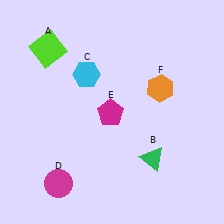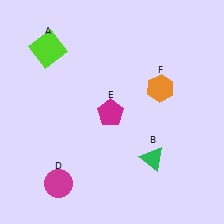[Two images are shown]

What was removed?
The cyan hexagon (C) was removed in Image 2.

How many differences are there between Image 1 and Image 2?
There is 1 difference between the two images.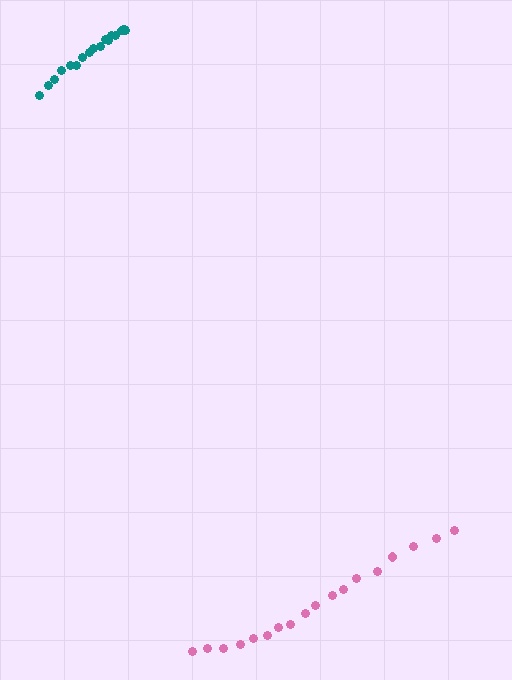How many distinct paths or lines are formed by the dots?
There are 2 distinct paths.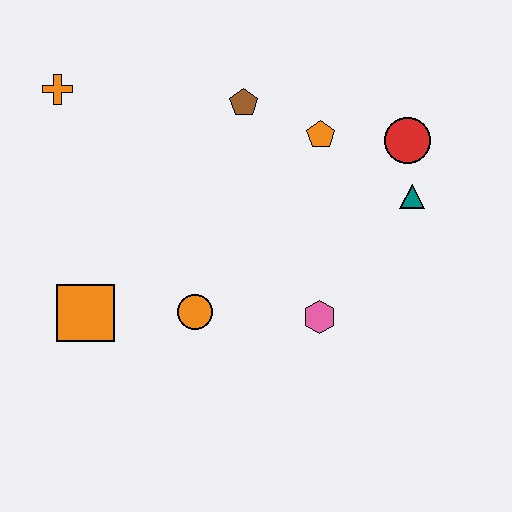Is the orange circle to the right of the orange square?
Yes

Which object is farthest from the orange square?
The red circle is farthest from the orange square.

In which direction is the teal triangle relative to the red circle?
The teal triangle is below the red circle.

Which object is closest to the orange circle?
The orange square is closest to the orange circle.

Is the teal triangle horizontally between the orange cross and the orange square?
No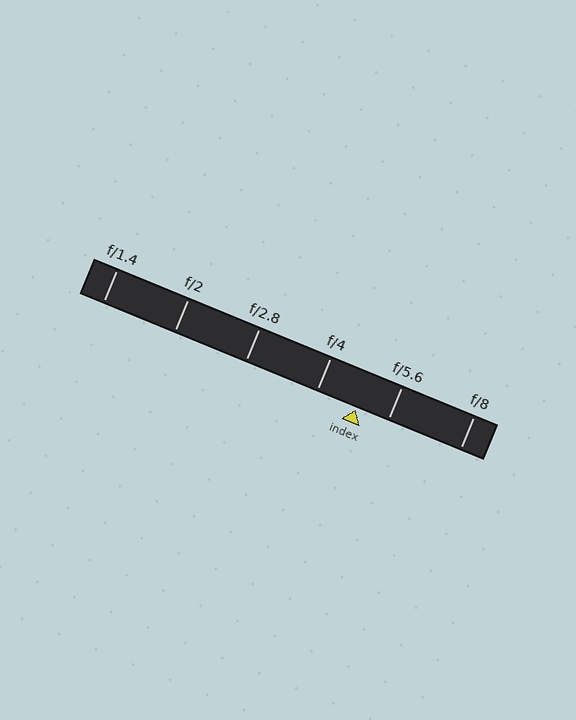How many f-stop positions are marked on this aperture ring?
There are 6 f-stop positions marked.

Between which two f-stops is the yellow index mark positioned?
The index mark is between f/4 and f/5.6.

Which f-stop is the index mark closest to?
The index mark is closest to f/5.6.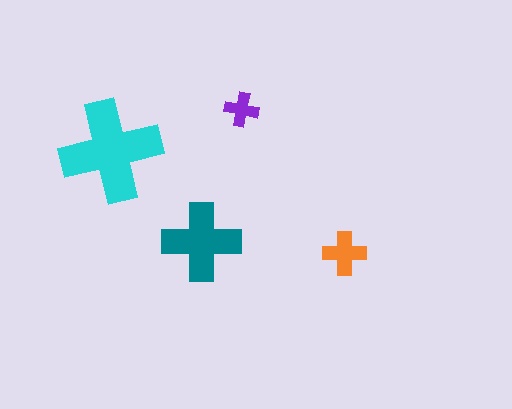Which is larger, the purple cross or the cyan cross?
The cyan one.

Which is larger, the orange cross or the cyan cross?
The cyan one.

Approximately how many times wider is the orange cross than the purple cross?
About 1.5 times wider.